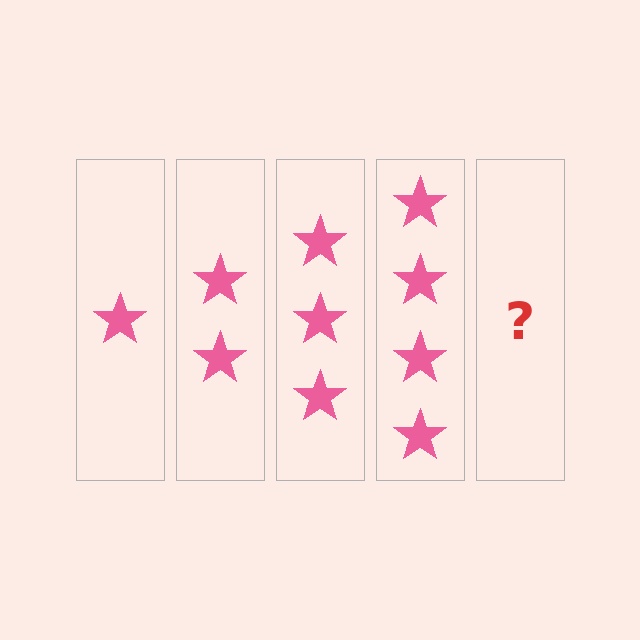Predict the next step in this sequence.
The next step is 5 stars.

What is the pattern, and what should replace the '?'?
The pattern is that each step adds one more star. The '?' should be 5 stars.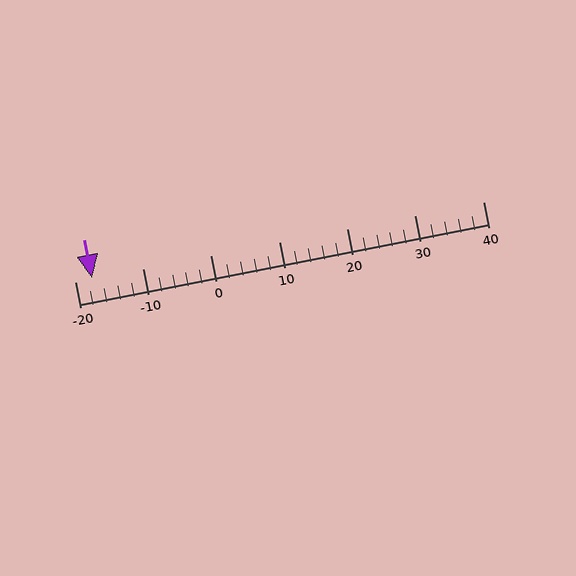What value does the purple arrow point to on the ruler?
The purple arrow points to approximately -18.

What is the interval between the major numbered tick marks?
The major tick marks are spaced 10 units apart.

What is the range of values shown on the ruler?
The ruler shows values from -20 to 40.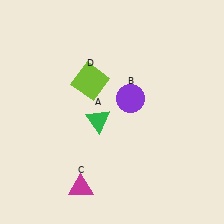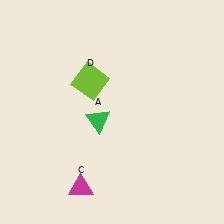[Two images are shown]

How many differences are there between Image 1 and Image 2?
There is 1 difference between the two images.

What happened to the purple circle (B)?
The purple circle (B) was removed in Image 2. It was in the top-right area of Image 1.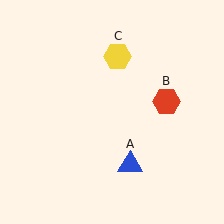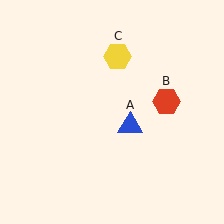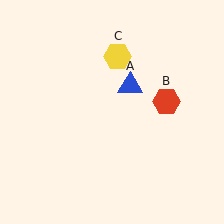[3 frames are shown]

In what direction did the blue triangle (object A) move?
The blue triangle (object A) moved up.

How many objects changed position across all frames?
1 object changed position: blue triangle (object A).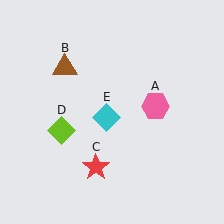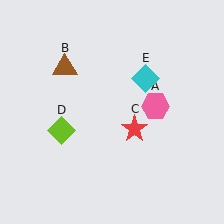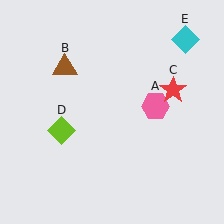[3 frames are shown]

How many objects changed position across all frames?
2 objects changed position: red star (object C), cyan diamond (object E).